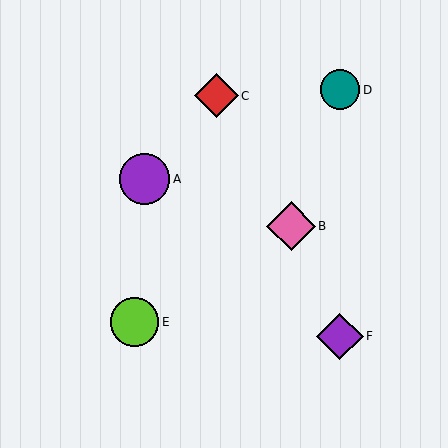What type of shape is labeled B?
Shape B is a pink diamond.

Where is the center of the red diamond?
The center of the red diamond is at (217, 96).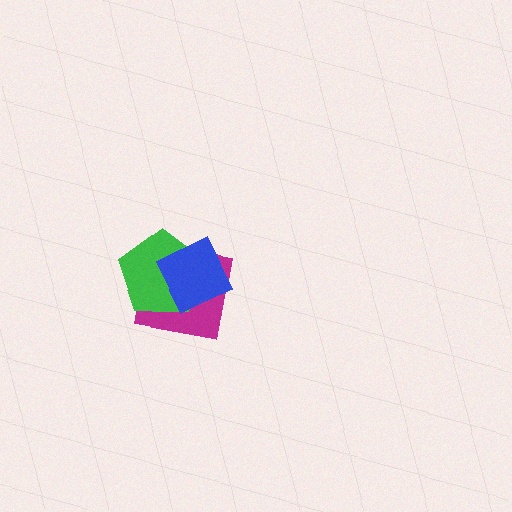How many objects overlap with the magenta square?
2 objects overlap with the magenta square.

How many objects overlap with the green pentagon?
2 objects overlap with the green pentagon.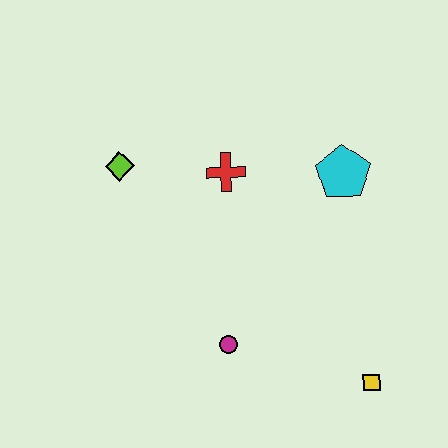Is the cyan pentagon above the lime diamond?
No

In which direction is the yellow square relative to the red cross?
The yellow square is below the red cross.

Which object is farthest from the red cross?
The yellow square is farthest from the red cross.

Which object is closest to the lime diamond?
The red cross is closest to the lime diamond.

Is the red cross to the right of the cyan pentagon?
No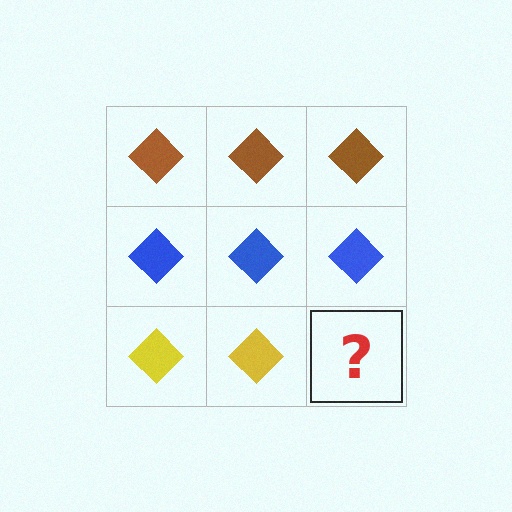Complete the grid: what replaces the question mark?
The question mark should be replaced with a yellow diamond.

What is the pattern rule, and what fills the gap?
The rule is that each row has a consistent color. The gap should be filled with a yellow diamond.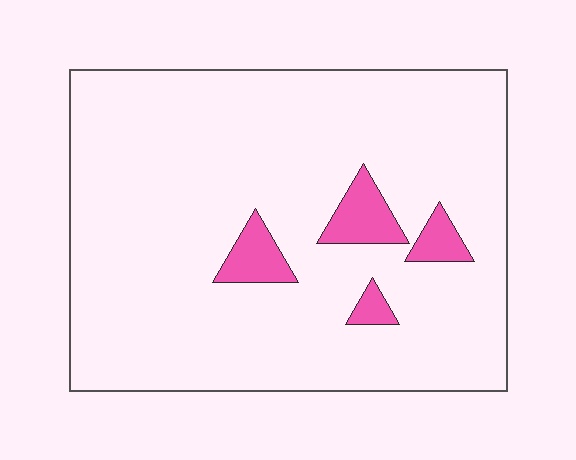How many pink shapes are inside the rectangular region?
4.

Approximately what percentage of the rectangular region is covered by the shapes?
Approximately 10%.